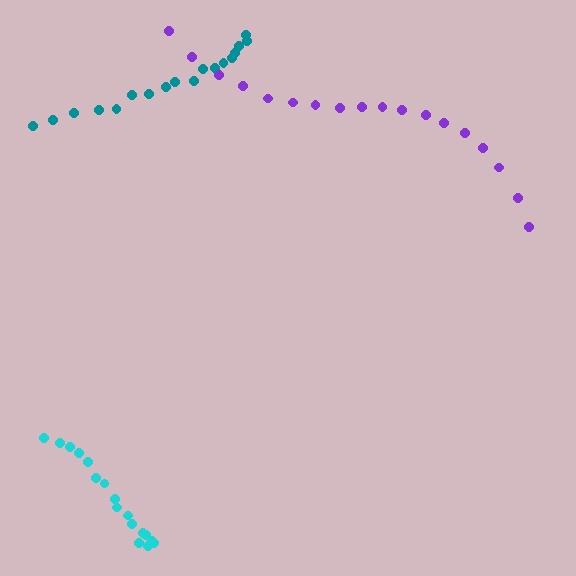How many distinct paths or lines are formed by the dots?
There are 3 distinct paths.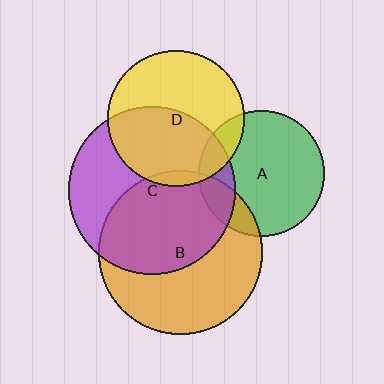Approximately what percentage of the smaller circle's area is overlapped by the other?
Approximately 50%.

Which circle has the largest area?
Circle C (purple).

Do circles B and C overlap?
Yes.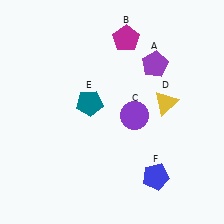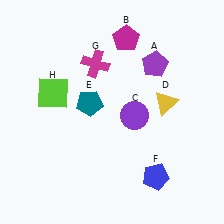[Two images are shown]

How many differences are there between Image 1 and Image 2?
There are 2 differences between the two images.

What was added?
A magenta cross (G), a lime square (H) were added in Image 2.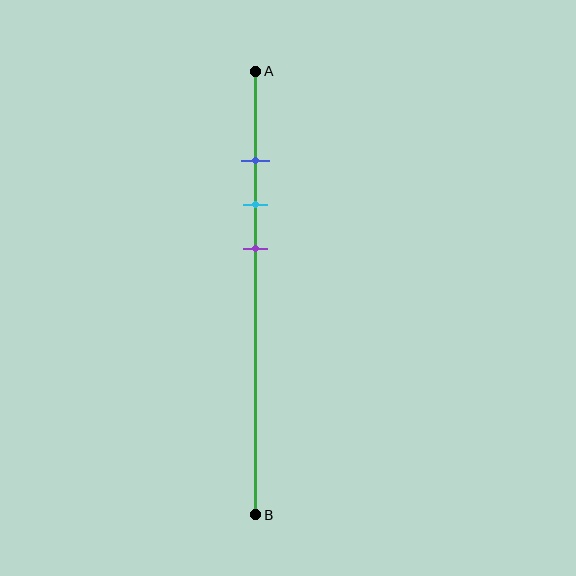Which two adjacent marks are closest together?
The blue and cyan marks are the closest adjacent pair.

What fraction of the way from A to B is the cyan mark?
The cyan mark is approximately 30% (0.3) of the way from A to B.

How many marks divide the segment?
There are 3 marks dividing the segment.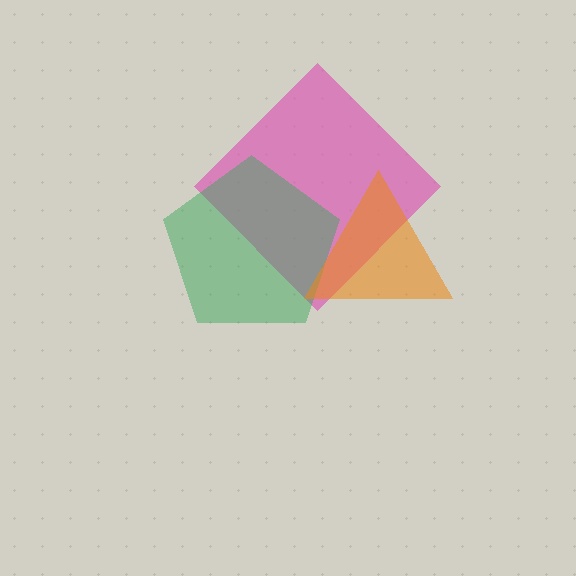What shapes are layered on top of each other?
The layered shapes are: a pink diamond, a green pentagon, an orange triangle.